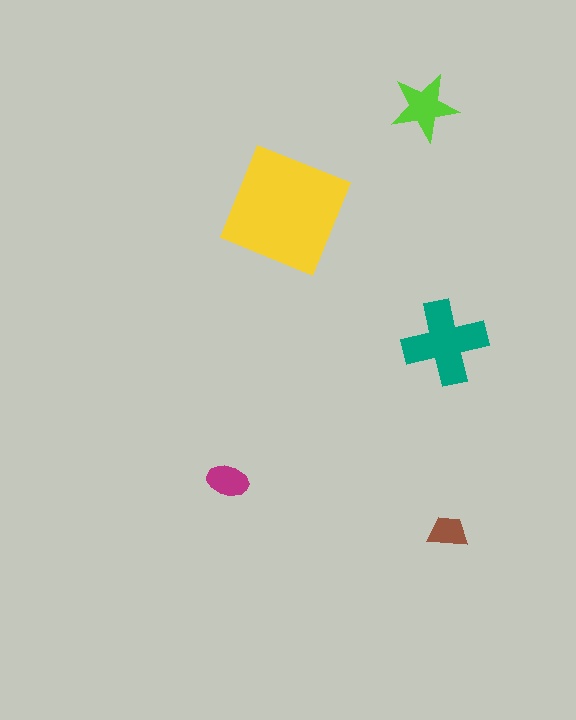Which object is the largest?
The yellow square.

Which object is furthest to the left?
The magenta ellipse is leftmost.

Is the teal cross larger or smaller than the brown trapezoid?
Larger.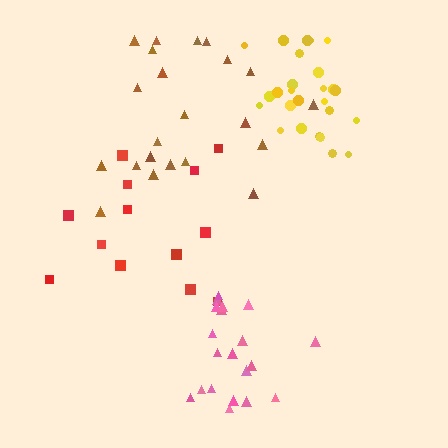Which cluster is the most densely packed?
Yellow.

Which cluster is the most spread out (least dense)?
Red.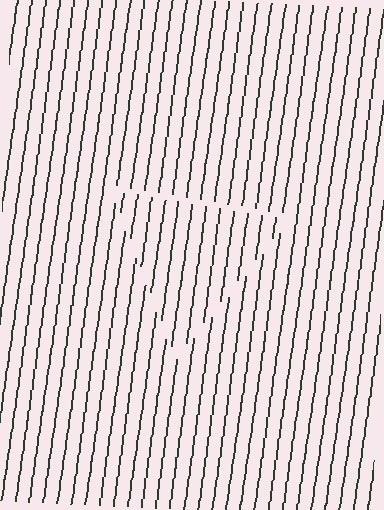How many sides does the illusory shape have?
3 sides — the line-ends trace a triangle.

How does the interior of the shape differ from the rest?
The interior of the shape contains the same grating, shifted by half a period — the contour is defined by the phase discontinuity where line-ends from the inner and outer gratings abut.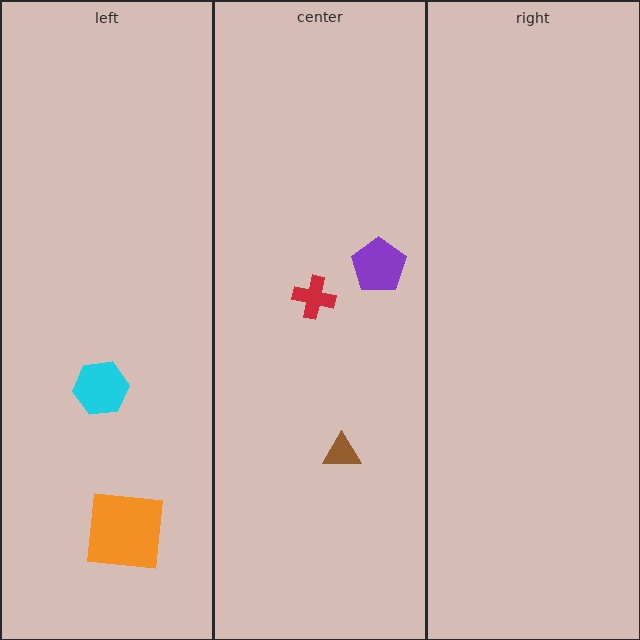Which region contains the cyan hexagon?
The left region.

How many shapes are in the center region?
3.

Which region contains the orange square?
The left region.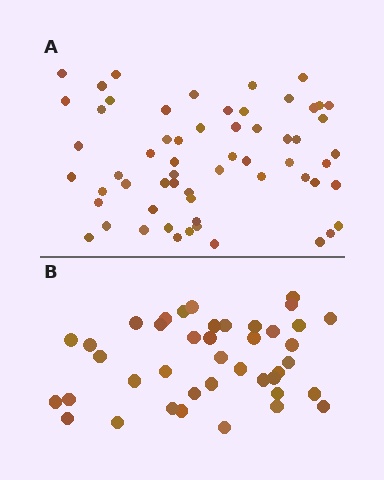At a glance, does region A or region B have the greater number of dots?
Region A (the top region) has more dots.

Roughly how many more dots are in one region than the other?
Region A has approximately 20 more dots than region B.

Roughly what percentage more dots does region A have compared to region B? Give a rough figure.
About 45% more.